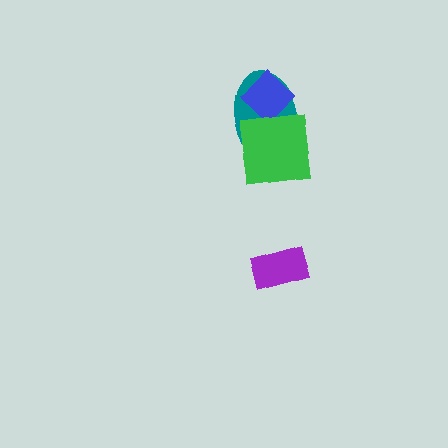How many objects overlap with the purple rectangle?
0 objects overlap with the purple rectangle.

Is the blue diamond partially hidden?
Yes, it is partially covered by another shape.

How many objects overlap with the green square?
2 objects overlap with the green square.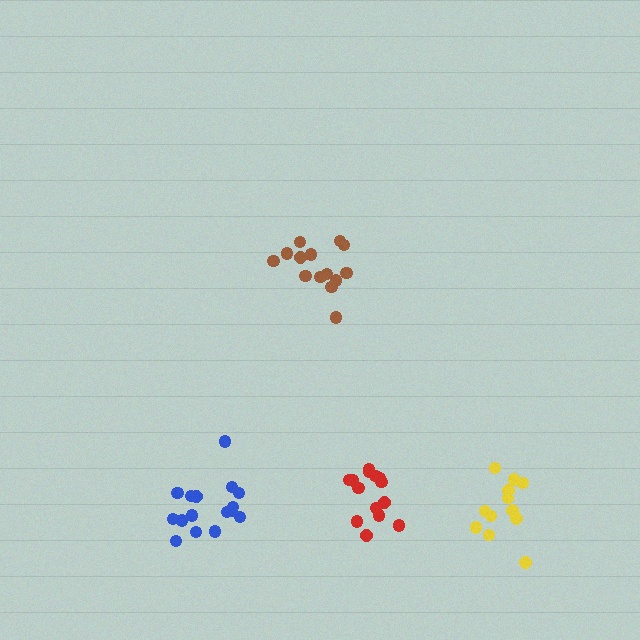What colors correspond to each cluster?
The clusters are colored: yellow, blue, red, brown.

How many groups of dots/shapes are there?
There are 4 groups.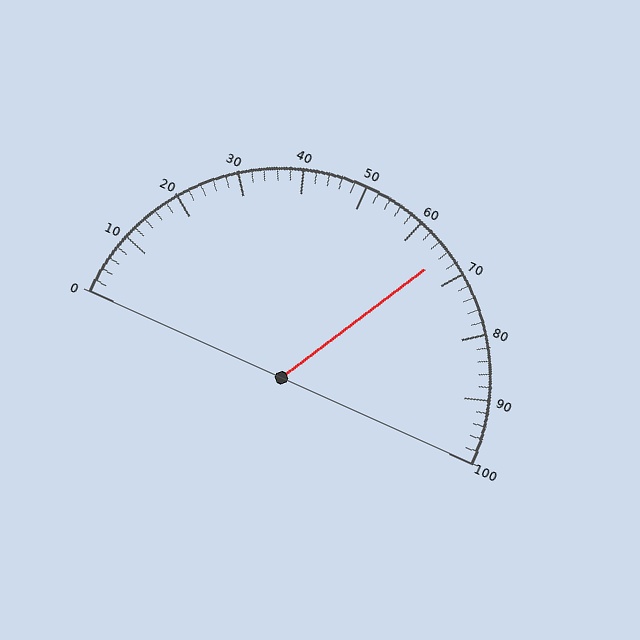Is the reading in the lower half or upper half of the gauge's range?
The reading is in the upper half of the range (0 to 100).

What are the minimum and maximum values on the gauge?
The gauge ranges from 0 to 100.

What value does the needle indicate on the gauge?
The needle indicates approximately 66.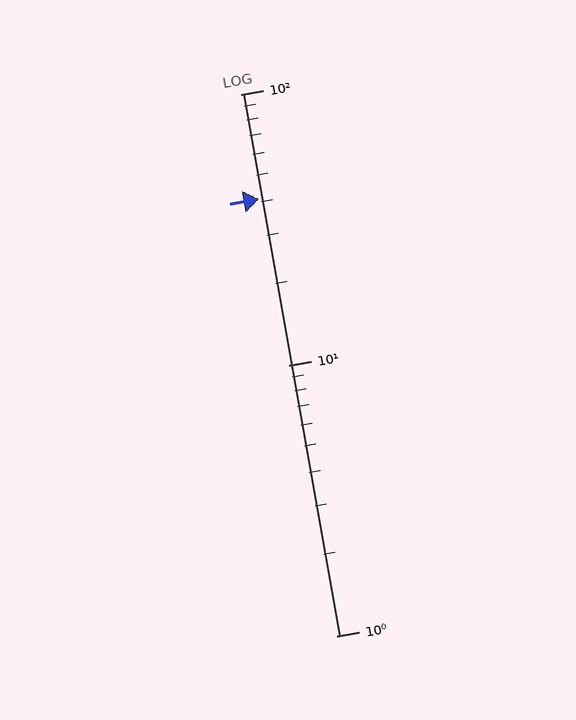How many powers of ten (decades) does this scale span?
The scale spans 2 decades, from 1 to 100.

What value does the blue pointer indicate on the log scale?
The pointer indicates approximately 41.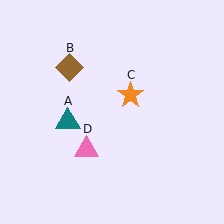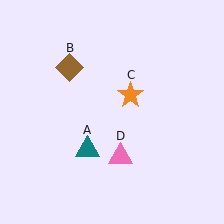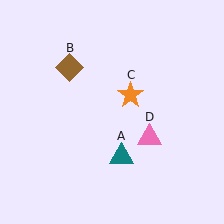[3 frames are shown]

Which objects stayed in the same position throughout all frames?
Brown diamond (object B) and orange star (object C) remained stationary.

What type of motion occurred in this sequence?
The teal triangle (object A), pink triangle (object D) rotated counterclockwise around the center of the scene.